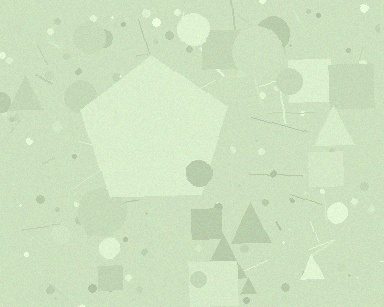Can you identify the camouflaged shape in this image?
The camouflaged shape is a pentagon.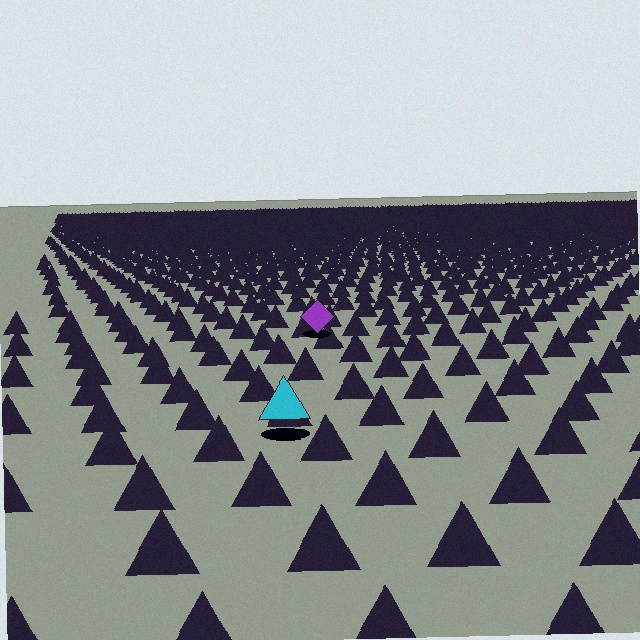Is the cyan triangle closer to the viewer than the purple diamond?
Yes. The cyan triangle is closer — you can tell from the texture gradient: the ground texture is coarser near it.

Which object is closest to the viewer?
The cyan triangle is closest. The texture marks near it are larger and more spread out.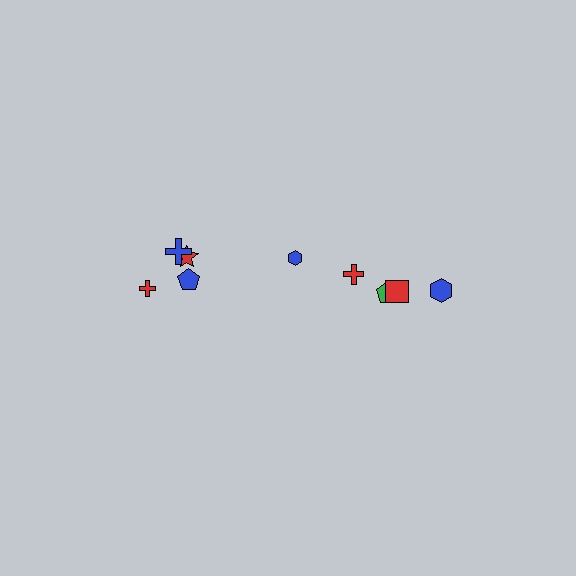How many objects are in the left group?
There are 4 objects.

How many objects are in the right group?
There are 6 objects.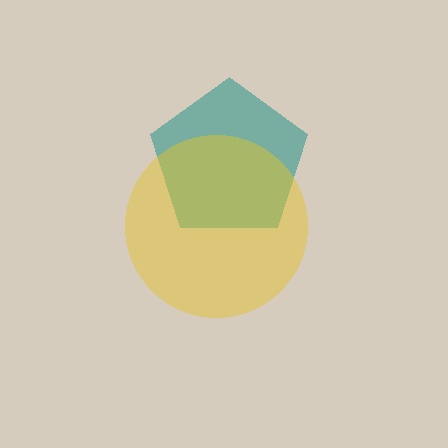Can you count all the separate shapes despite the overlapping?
Yes, there are 2 separate shapes.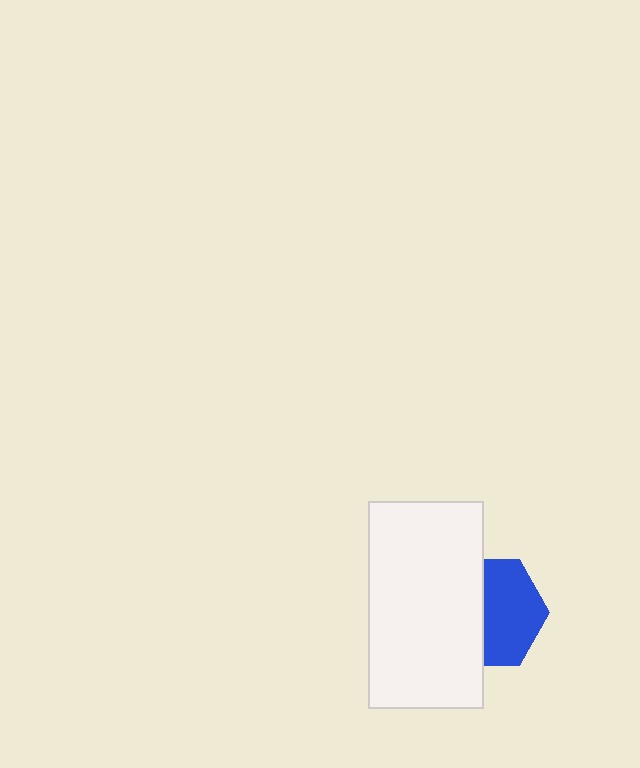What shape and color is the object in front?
The object in front is a white rectangle.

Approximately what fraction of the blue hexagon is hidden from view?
Roughly 45% of the blue hexagon is hidden behind the white rectangle.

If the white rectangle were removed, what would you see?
You would see the complete blue hexagon.